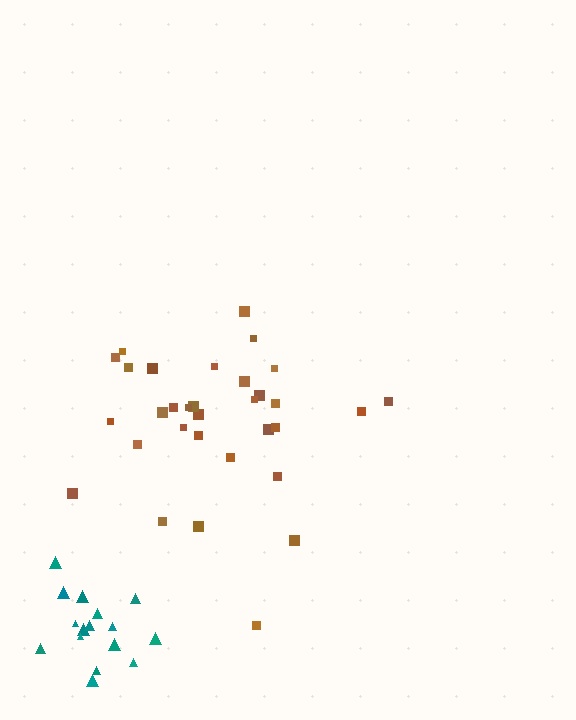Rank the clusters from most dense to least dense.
teal, brown.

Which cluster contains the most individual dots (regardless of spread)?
Brown (32).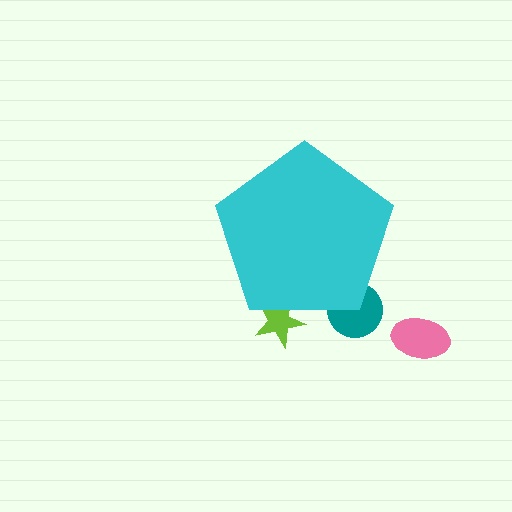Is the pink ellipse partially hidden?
No, the pink ellipse is fully visible.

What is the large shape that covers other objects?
A cyan pentagon.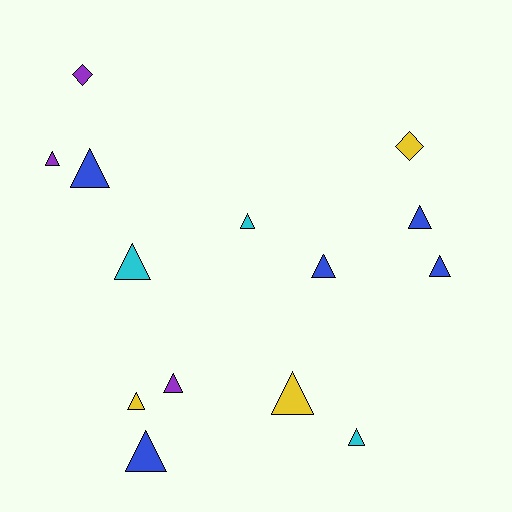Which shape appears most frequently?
Triangle, with 12 objects.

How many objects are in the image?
There are 14 objects.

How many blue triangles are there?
There are 5 blue triangles.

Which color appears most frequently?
Blue, with 5 objects.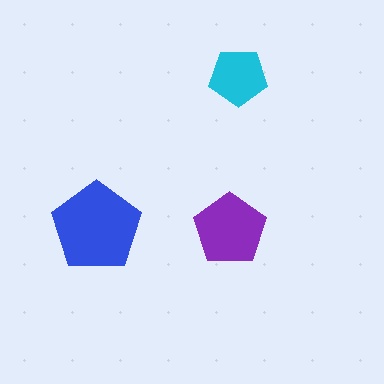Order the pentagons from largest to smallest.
the blue one, the purple one, the cyan one.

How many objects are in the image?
There are 3 objects in the image.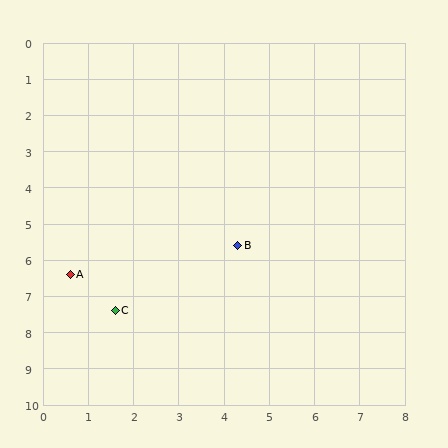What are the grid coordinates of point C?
Point C is at approximately (1.6, 7.4).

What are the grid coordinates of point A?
Point A is at approximately (0.6, 6.4).